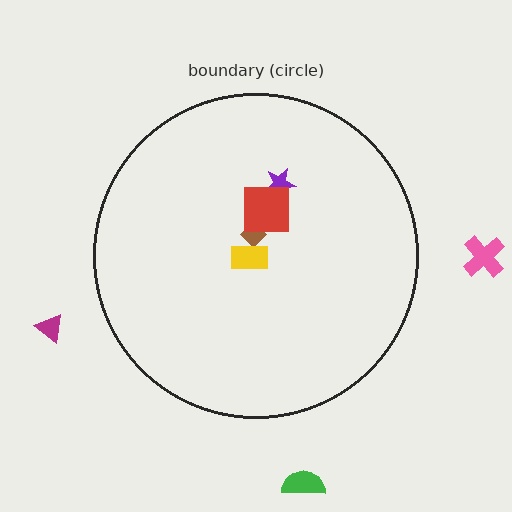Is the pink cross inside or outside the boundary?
Outside.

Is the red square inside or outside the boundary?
Inside.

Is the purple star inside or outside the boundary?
Inside.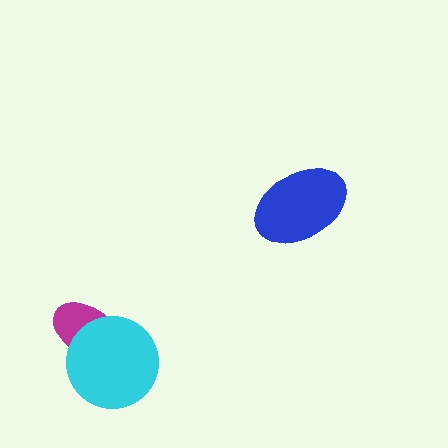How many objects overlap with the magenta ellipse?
1 object overlaps with the magenta ellipse.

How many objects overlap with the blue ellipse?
0 objects overlap with the blue ellipse.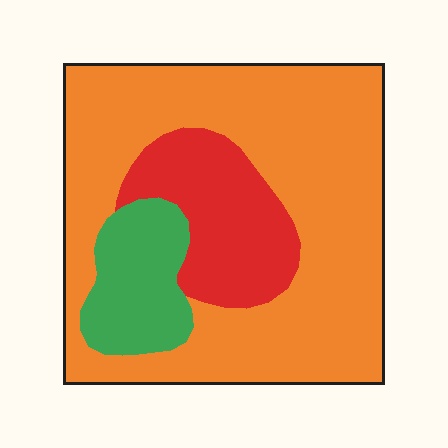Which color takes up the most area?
Orange, at roughly 70%.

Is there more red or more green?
Red.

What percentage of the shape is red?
Red takes up about one fifth (1/5) of the shape.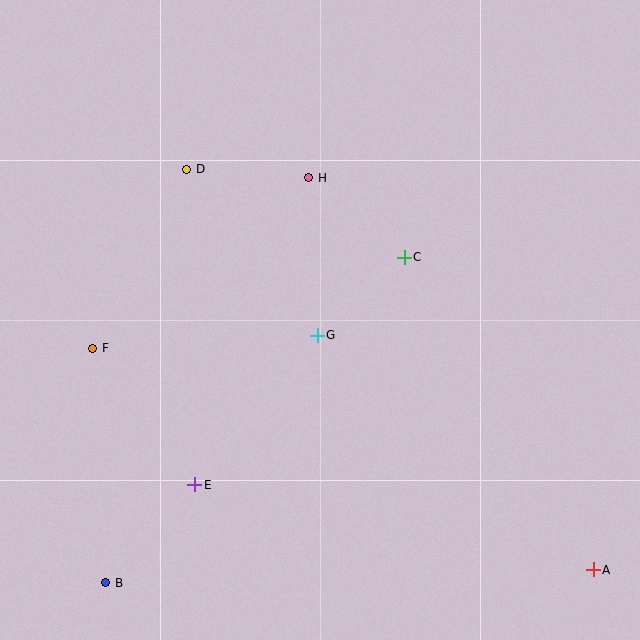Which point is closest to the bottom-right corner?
Point A is closest to the bottom-right corner.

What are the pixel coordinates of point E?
Point E is at (195, 485).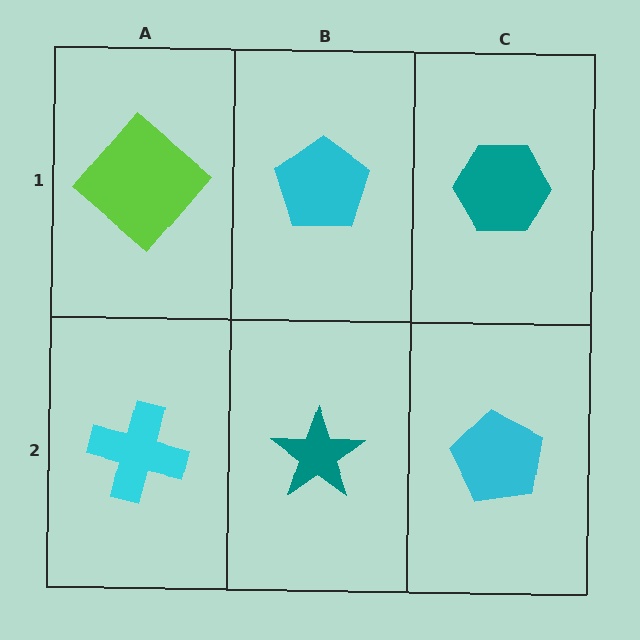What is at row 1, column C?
A teal hexagon.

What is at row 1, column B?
A cyan pentagon.